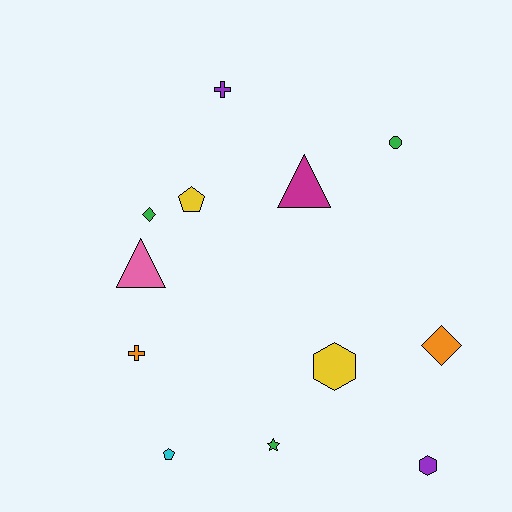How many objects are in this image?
There are 12 objects.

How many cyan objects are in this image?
There is 1 cyan object.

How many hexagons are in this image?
There are 2 hexagons.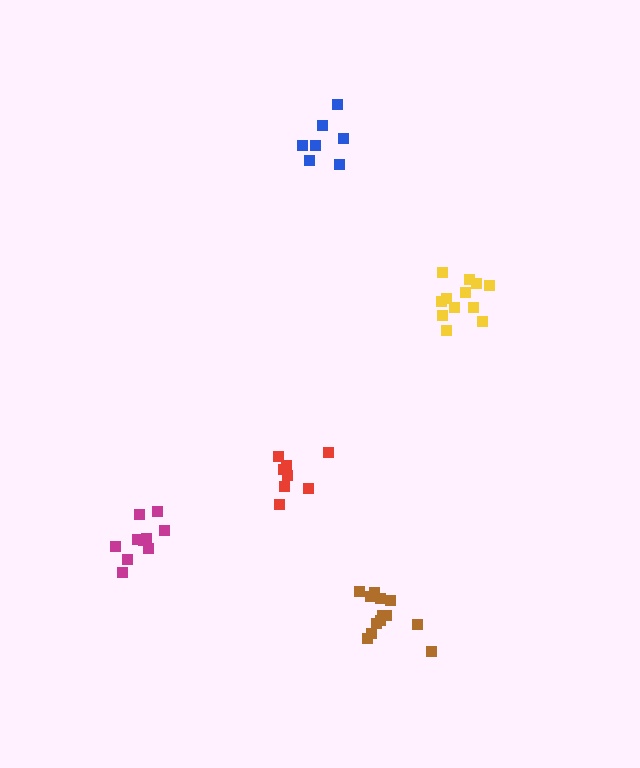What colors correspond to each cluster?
The clusters are colored: red, brown, magenta, yellow, blue.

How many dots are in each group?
Group 1: 8 dots, Group 2: 13 dots, Group 3: 10 dots, Group 4: 12 dots, Group 5: 7 dots (50 total).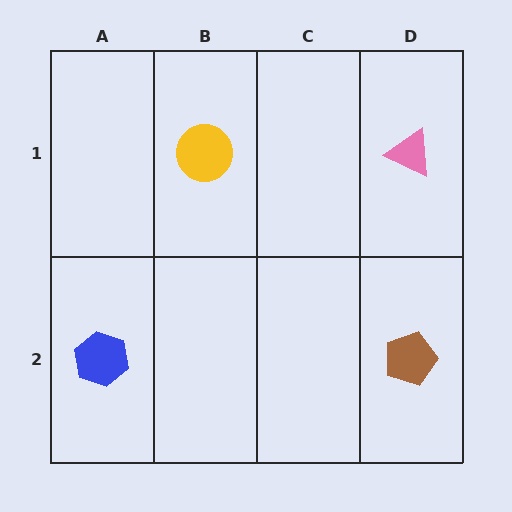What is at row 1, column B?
A yellow circle.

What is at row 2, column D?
A brown pentagon.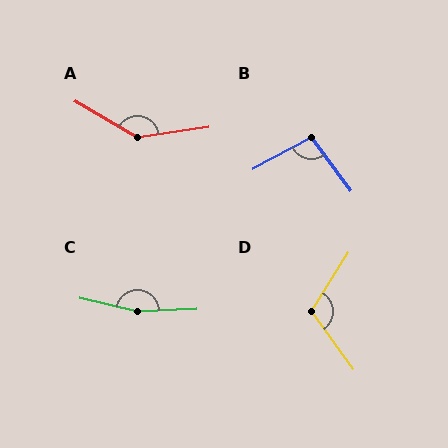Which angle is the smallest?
B, at approximately 99 degrees.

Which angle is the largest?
C, at approximately 165 degrees.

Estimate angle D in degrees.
Approximately 112 degrees.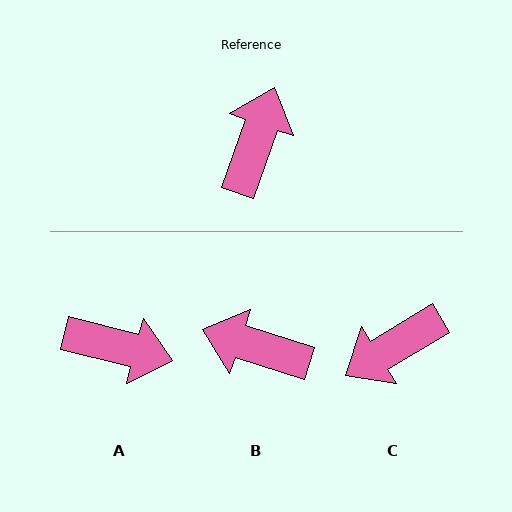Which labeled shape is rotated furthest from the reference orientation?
C, about 140 degrees away.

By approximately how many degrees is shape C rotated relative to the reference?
Approximately 140 degrees counter-clockwise.